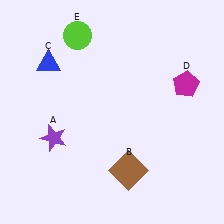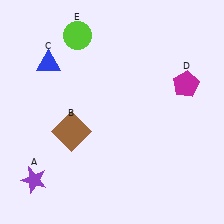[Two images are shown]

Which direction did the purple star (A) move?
The purple star (A) moved down.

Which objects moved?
The objects that moved are: the purple star (A), the brown square (B).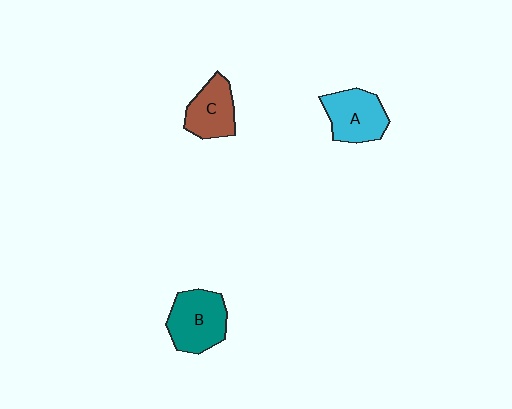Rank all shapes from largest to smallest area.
From largest to smallest: B (teal), A (cyan), C (brown).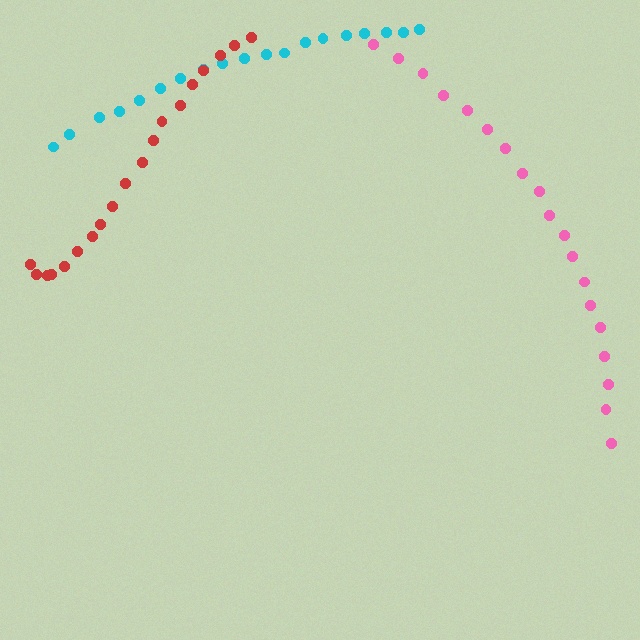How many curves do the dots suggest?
There are 3 distinct paths.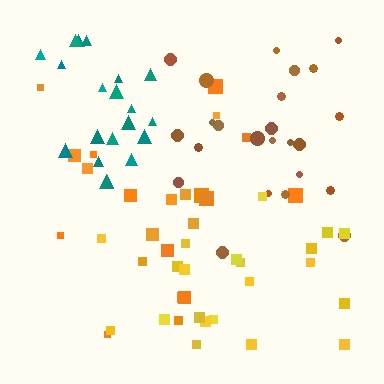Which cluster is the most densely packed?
Brown.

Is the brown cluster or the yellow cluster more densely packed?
Brown.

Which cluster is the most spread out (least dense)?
Orange.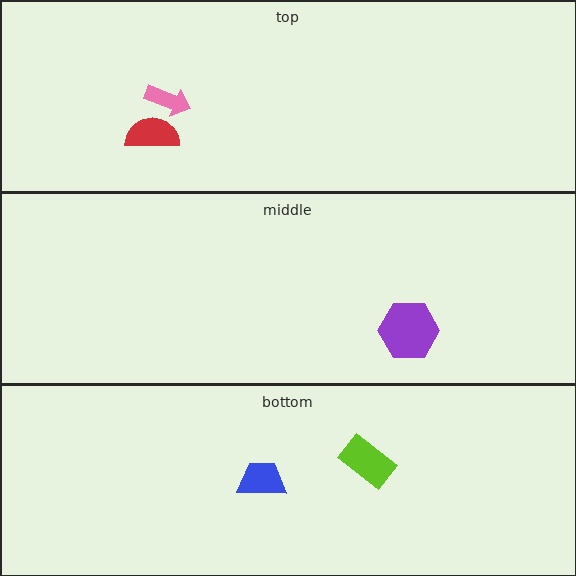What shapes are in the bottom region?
The lime rectangle, the blue trapezoid.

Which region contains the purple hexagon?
The middle region.